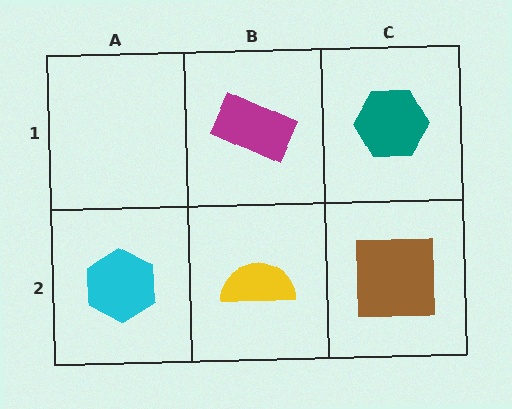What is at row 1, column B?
A magenta rectangle.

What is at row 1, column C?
A teal hexagon.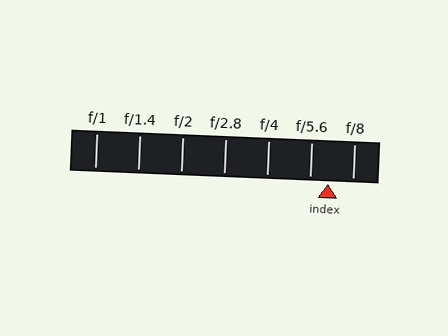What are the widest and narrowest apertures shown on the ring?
The widest aperture shown is f/1 and the narrowest is f/8.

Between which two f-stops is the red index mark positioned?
The index mark is between f/5.6 and f/8.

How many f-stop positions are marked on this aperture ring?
There are 7 f-stop positions marked.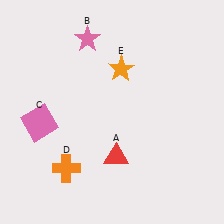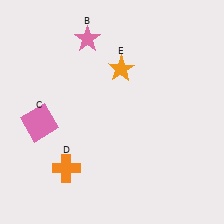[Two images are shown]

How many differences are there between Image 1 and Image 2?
There is 1 difference between the two images.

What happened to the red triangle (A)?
The red triangle (A) was removed in Image 2. It was in the bottom-right area of Image 1.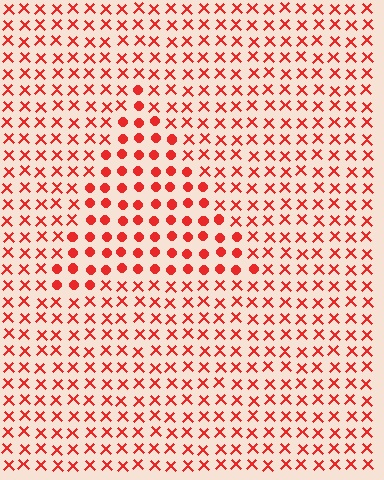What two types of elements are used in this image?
The image uses circles inside the triangle region and X marks outside it.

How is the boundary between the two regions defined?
The boundary is defined by a change in element shape: circles inside vs. X marks outside. All elements share the same color and spacing.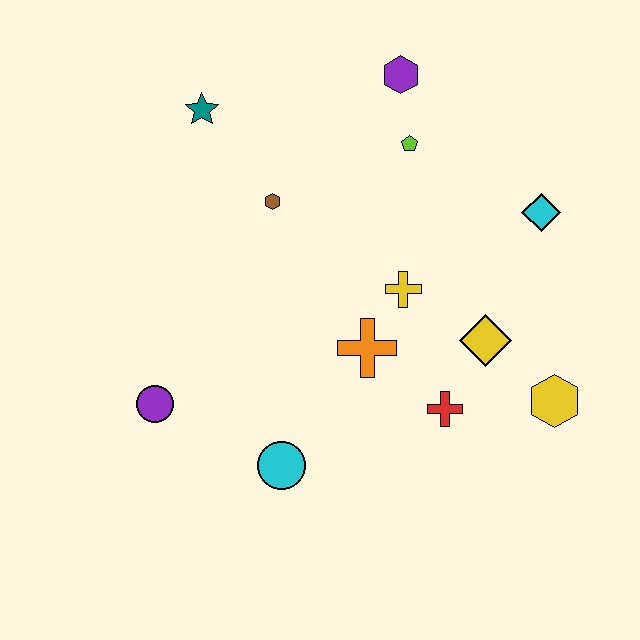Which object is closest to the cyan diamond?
The yellow diamond is closest to the cyan diamond.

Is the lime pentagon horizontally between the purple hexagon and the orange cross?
No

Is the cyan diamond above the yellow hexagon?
Yes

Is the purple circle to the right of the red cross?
No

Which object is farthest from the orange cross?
The teal star is farthest from the orange cross.